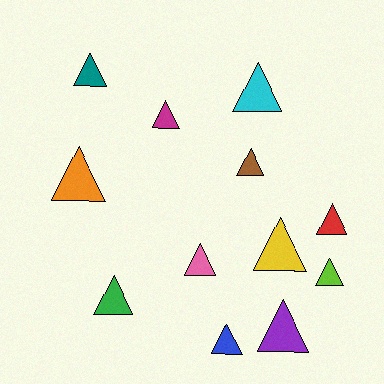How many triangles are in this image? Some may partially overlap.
There are 12 triangles.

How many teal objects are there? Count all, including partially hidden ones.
There is 1 teal object.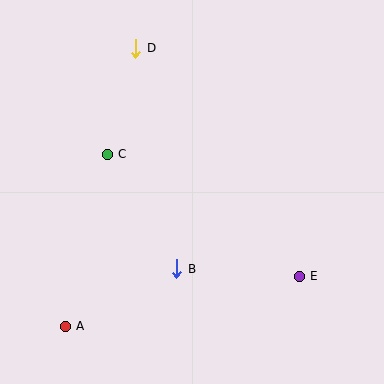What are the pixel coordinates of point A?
Point A is at (65, 326).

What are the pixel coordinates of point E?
Point E is at (299, 276).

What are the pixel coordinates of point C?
Point C is at (107, 154).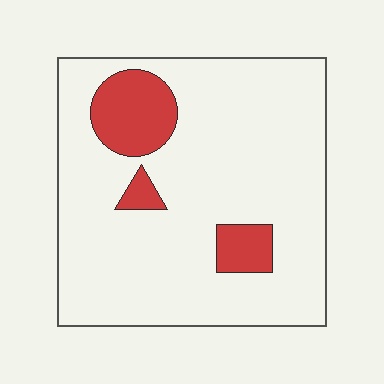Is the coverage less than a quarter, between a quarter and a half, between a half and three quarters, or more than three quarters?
Less than a quarter.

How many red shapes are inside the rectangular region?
3.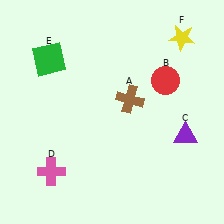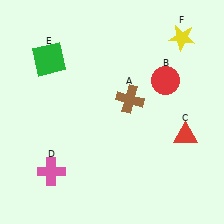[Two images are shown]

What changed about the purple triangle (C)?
In Image 1, C is purple. In Image 2, it changed to red.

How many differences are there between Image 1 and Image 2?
There is 1 difference between the two images.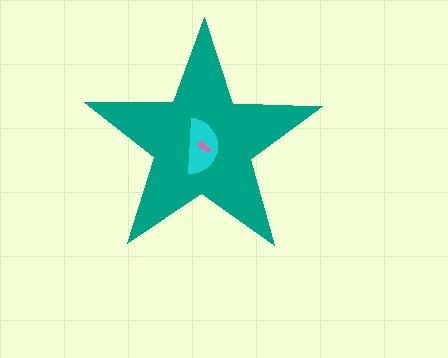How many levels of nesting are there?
3.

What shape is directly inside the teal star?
The cyan semicircle.